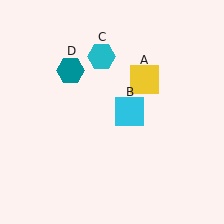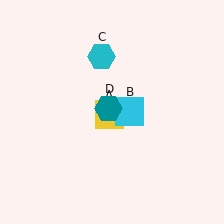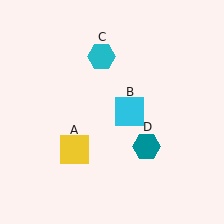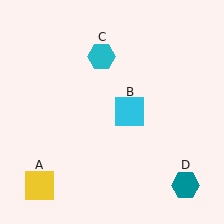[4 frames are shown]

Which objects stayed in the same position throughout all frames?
Cyan square (object B) and cyan hexagon (object C) remained stationary.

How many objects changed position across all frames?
2 objects changed position: yellow square (object A), teal hexagon (object D).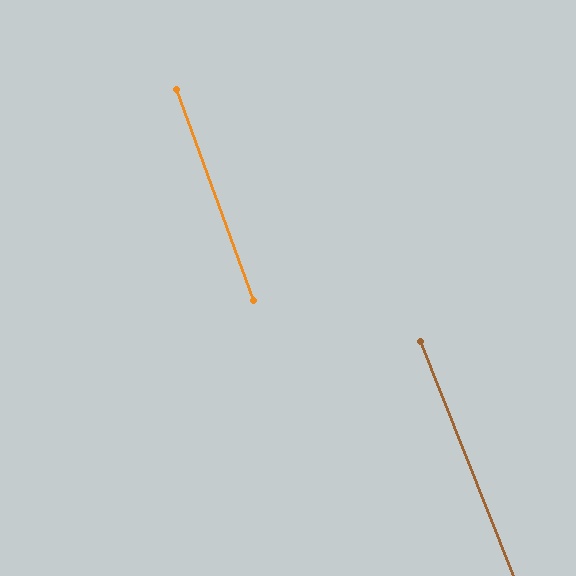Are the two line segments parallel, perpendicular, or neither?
Parallel — their directions differ by only 1.4°.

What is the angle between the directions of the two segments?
Approximately 1 degree.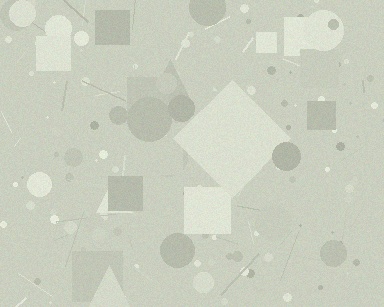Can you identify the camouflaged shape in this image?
The camouflaged shape is a diamond.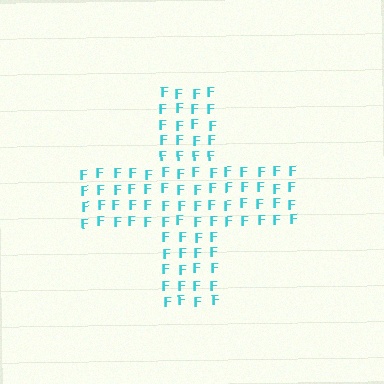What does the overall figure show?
The overall figure shows a cross.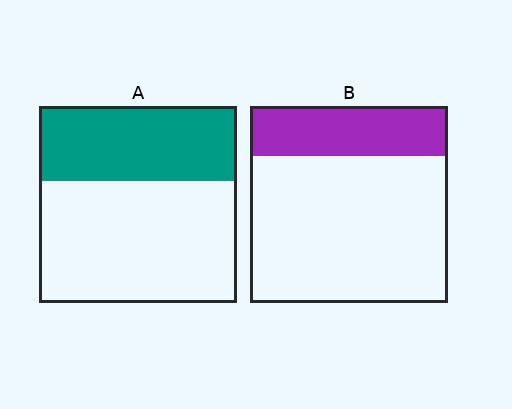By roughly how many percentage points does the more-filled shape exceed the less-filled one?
By roughly 15 percentage points (A over B).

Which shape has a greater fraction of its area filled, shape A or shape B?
Shape A.